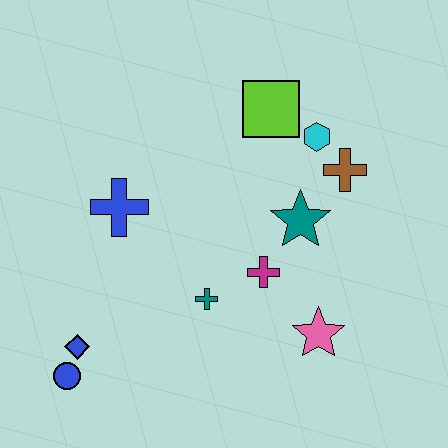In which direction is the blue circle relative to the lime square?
The blue circle is below the lime square.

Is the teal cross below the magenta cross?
Yes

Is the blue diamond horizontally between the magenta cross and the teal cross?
No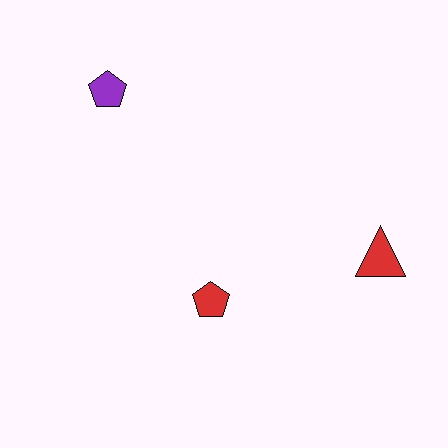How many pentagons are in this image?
There are 2 pentagons.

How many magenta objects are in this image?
There are no magenta objects.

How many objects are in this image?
There are 3 objects.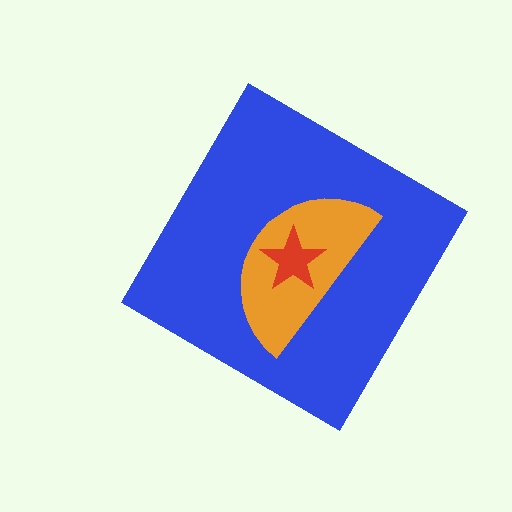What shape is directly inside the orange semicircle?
The red star.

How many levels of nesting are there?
3.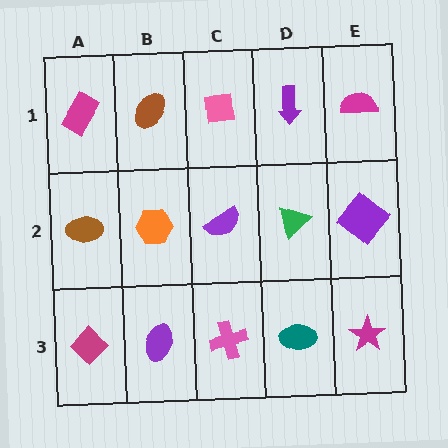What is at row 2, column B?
An orange hexagon.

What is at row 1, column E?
A magenta semicircle.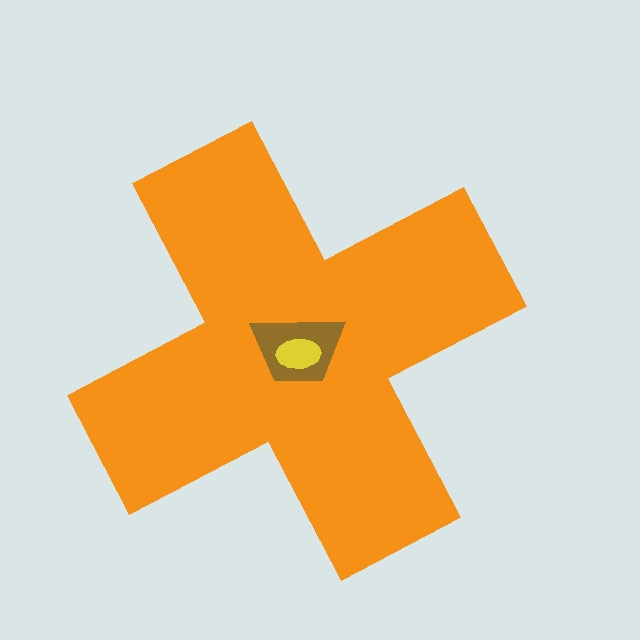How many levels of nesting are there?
3.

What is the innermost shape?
The yellow ellipse.